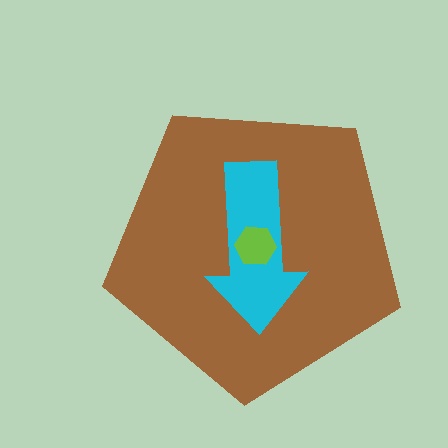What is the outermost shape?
The brown pentagon.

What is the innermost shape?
The lime hexagon.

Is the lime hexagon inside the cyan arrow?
Yes.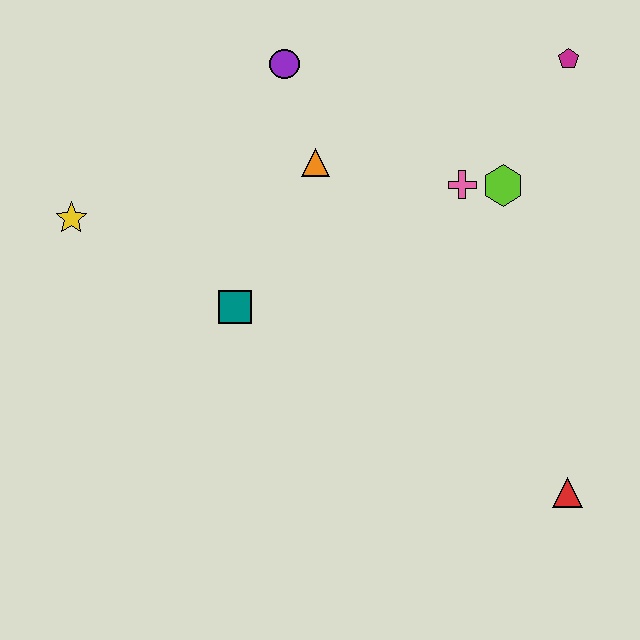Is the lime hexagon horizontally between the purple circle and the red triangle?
Yes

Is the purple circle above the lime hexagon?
Yes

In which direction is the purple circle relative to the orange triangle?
The purple circle is above the orange triangle.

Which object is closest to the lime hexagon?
The pink cross is closest to the lime hexagon.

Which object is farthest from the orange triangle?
The red triangle is farthest from the orange triangle.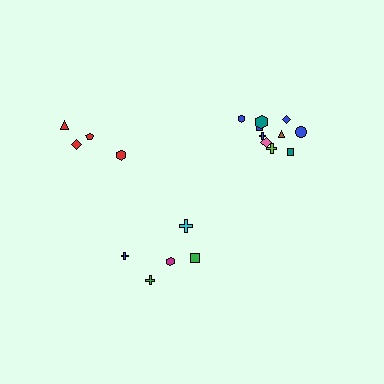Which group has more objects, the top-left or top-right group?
The top-right group.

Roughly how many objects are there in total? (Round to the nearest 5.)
Roughly 20 objects in total.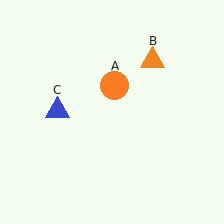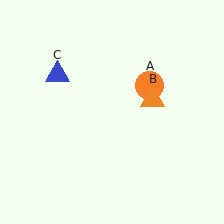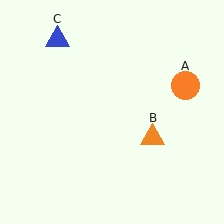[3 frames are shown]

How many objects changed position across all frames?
3 objects changed position: orange circle (object A), orange triangle (object B), blue triangle (object C).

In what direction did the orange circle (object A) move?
The orange circle (object A) moved right.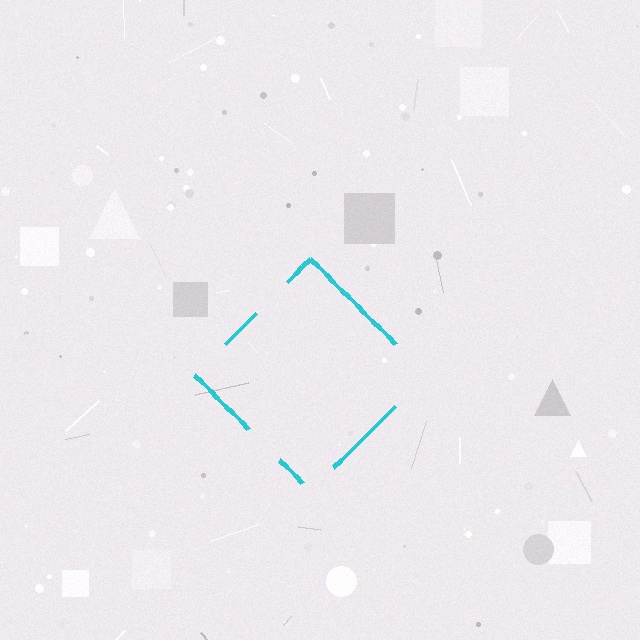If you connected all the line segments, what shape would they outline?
They would outline a diamond.